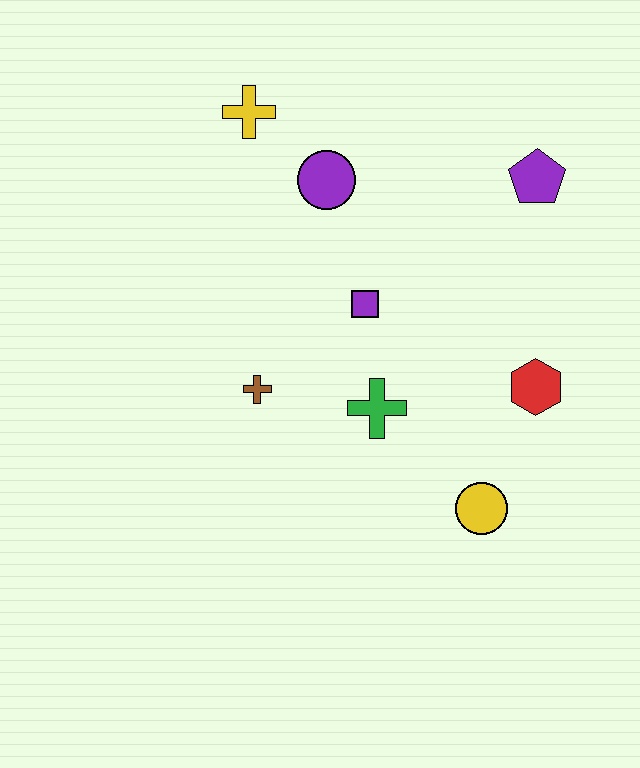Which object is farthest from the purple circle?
The yellow circle is farthest from the purple circle.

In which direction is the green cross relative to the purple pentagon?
The green cross is below the purple pentagon.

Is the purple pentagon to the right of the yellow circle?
Yes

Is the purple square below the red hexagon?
No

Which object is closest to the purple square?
The green cross is closest to the purple square.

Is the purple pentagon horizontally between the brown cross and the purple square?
No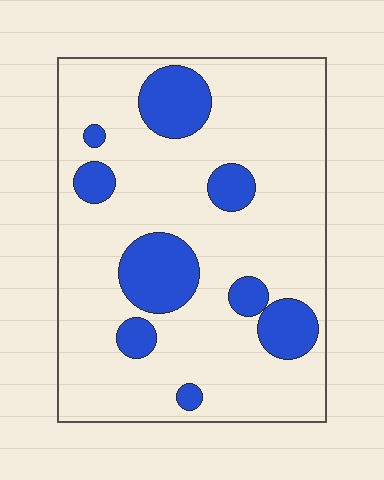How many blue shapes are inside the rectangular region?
9.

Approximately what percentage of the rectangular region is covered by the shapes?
Approximately 20%.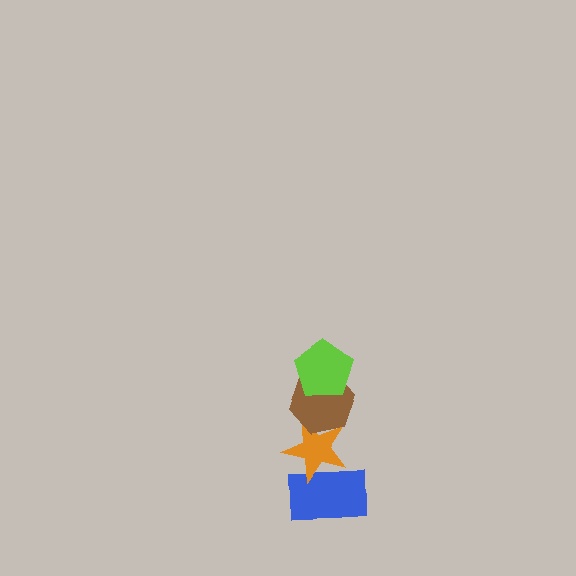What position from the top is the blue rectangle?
The blue rectangle is 4th from the top.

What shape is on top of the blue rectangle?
The orange star is on top of the blue rectangle.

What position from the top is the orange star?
The orange star is 3rd from the top.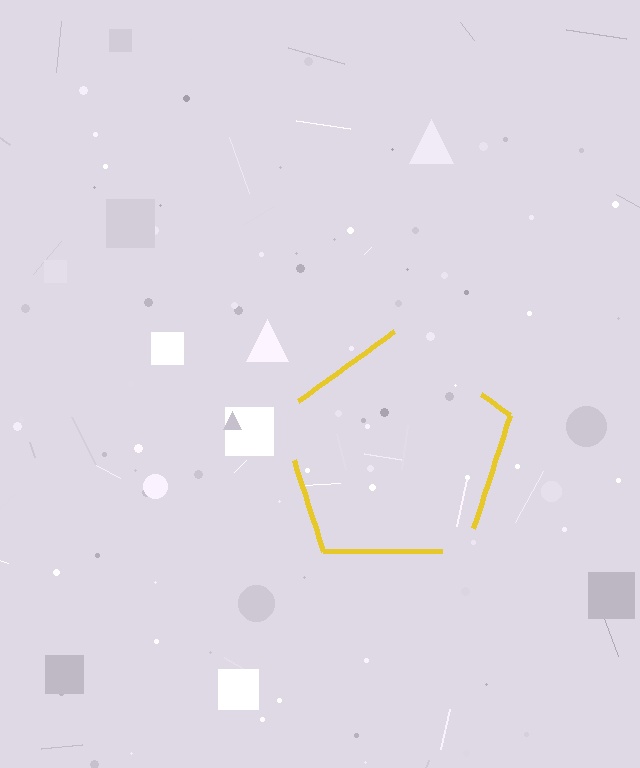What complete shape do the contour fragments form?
The contour fragments form a pentagon.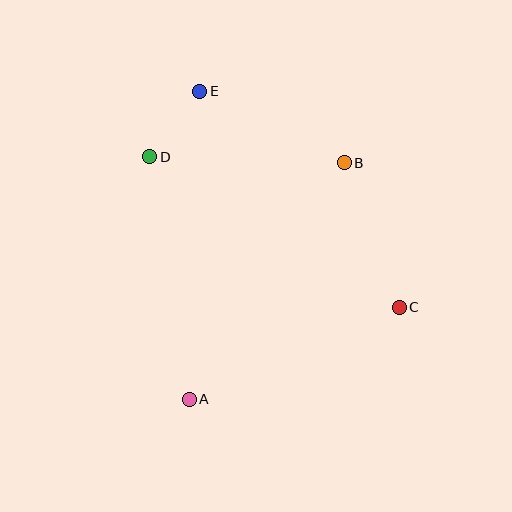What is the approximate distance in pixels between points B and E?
The distance between B and E is approximately 161 pixels.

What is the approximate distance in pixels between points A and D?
The distance between A and D is approximately 246 pixels.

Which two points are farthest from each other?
Points A and E are farthest from each other.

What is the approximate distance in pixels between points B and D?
The distance between B and D is approximately 195 pixels.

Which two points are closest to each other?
Points D and E are closest to each other.